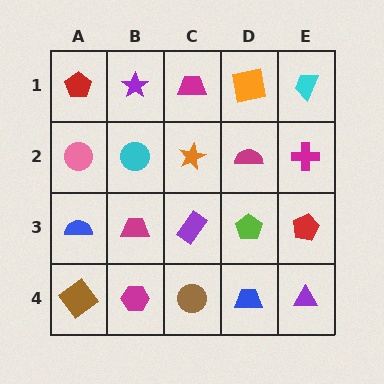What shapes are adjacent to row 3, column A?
A pink circle (row 2, column A), a brown diamond (row 4, column A), a magenta trapezoid (row 3, column B).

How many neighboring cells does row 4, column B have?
3.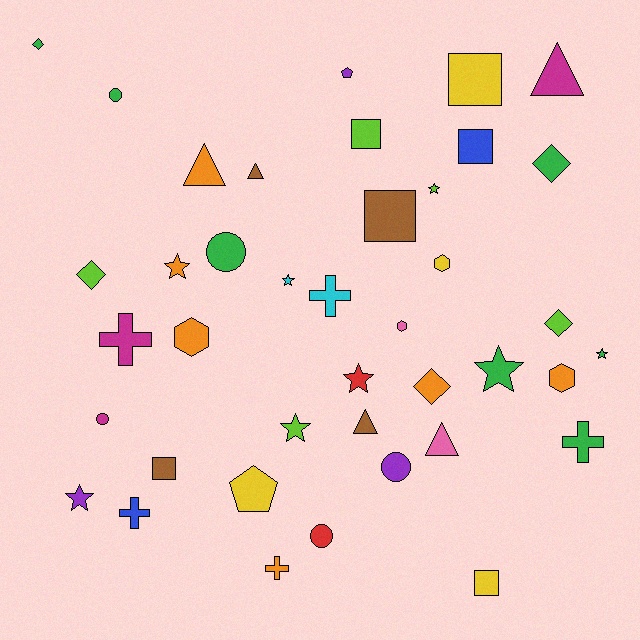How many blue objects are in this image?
There are 2 blue objects.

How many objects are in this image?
There are 40 objects.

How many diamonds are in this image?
There are 5 diamonds.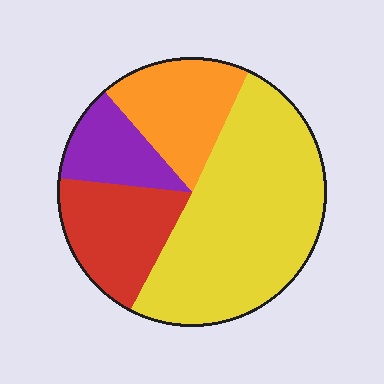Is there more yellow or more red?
Yellow.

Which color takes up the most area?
Yellow, at roughly 50%.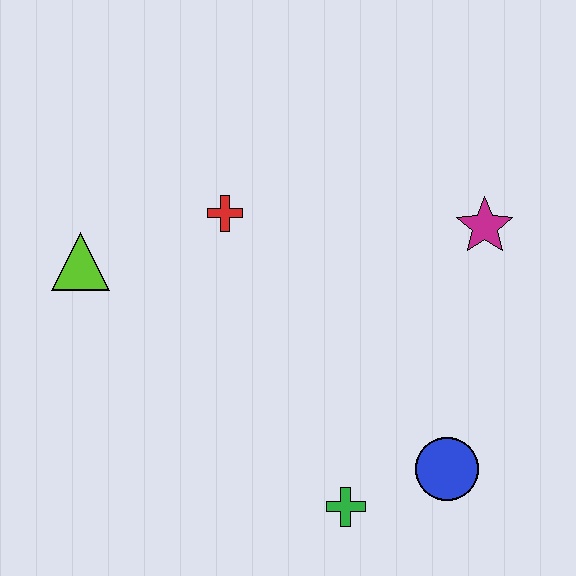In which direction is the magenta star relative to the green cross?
The magenta star is above the green cross.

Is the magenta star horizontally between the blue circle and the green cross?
No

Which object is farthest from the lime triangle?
The blue circle is farthest from the lime triangle.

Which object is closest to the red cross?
The lime triangle is closest to the red cross.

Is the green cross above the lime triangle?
No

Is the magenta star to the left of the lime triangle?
No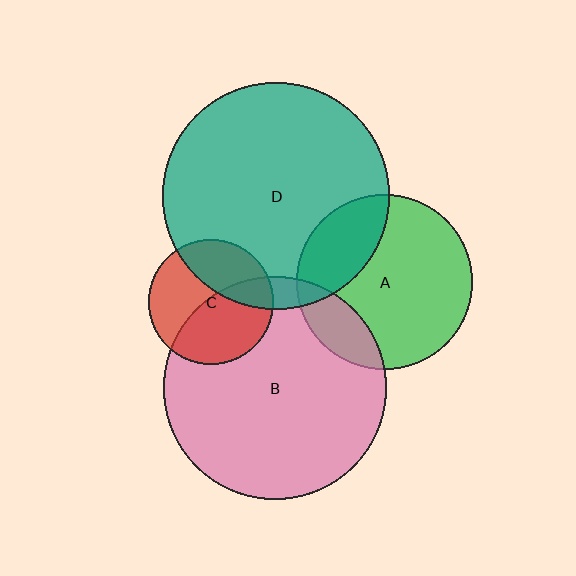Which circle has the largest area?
Circle D (teal).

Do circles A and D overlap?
Yes.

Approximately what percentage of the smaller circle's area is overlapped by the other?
Approximately 25%.